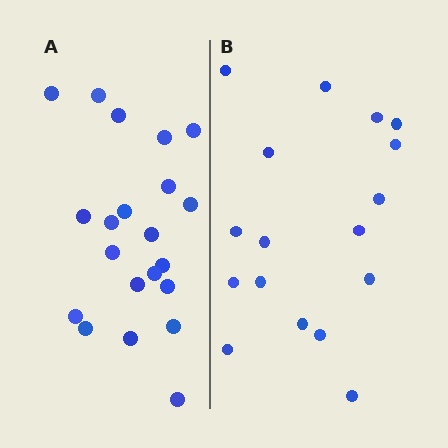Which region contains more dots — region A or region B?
Region A (the left region) has more dots.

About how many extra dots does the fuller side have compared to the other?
Region A has about 4 more dots than region B.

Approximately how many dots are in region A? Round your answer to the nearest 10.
About 20 dots. (The exact count is 21, which rounds to 20.)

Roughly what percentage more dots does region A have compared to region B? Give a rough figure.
About 25% more.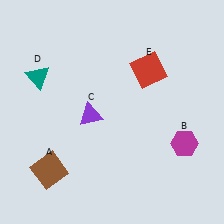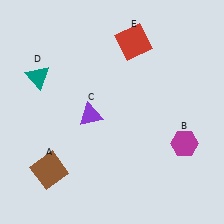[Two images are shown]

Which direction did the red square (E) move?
The red square (E) moved up.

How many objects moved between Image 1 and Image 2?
1 object moved between the two images.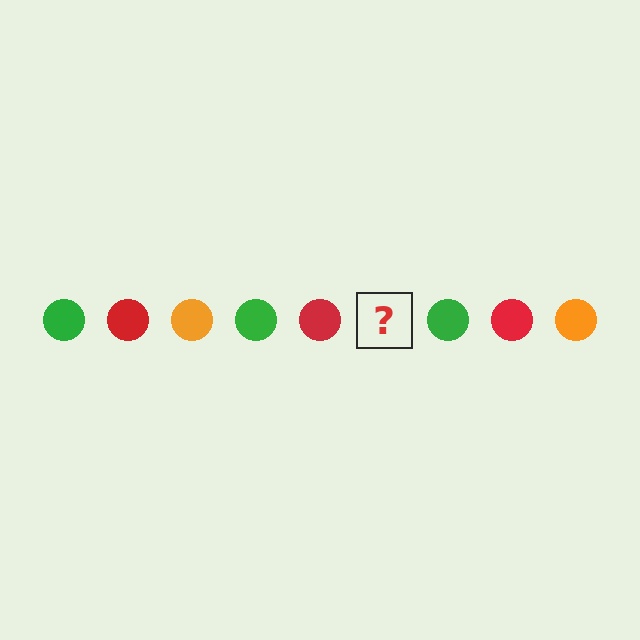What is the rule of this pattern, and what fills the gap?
The rule is that the pattern cycles through green, red, orange circles. The gap should be filled with an orange circle.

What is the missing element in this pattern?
The missing element is an orange circle.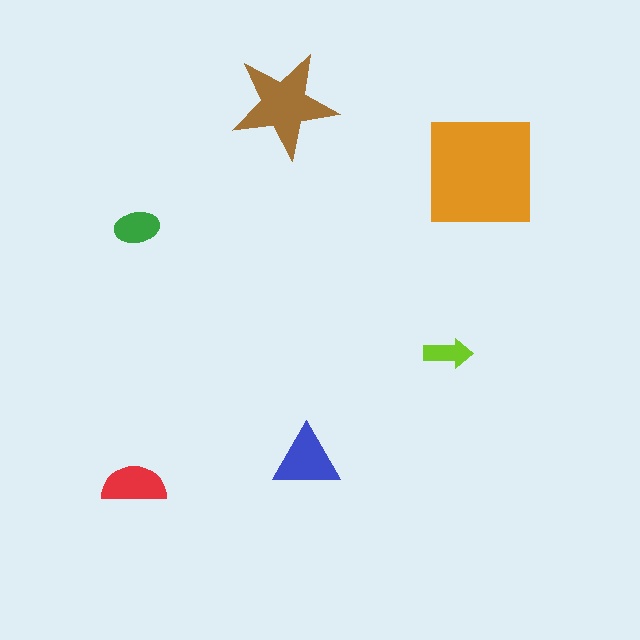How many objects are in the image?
There are 6 objects in the image.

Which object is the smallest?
The lime arrow.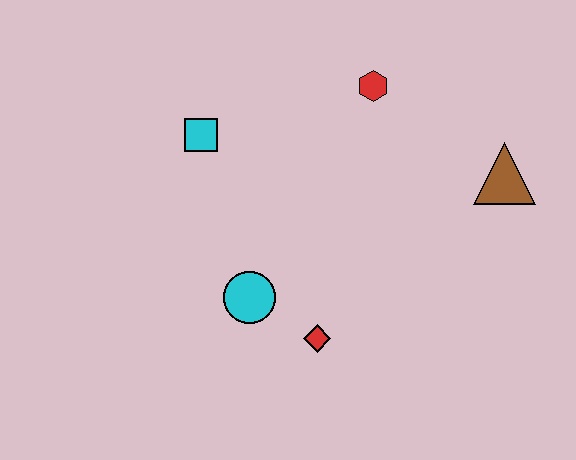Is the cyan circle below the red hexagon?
Yes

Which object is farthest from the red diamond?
The red hexagon is farthest from the red diamond.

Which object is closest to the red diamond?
The cyan circle is closest to the red diamond.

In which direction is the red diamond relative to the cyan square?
The red diamond is below the cyan square.